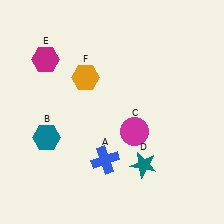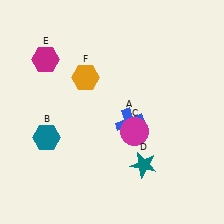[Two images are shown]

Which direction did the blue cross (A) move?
The blue cross (A) moved up.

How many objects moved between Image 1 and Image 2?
1 object moved between the two images.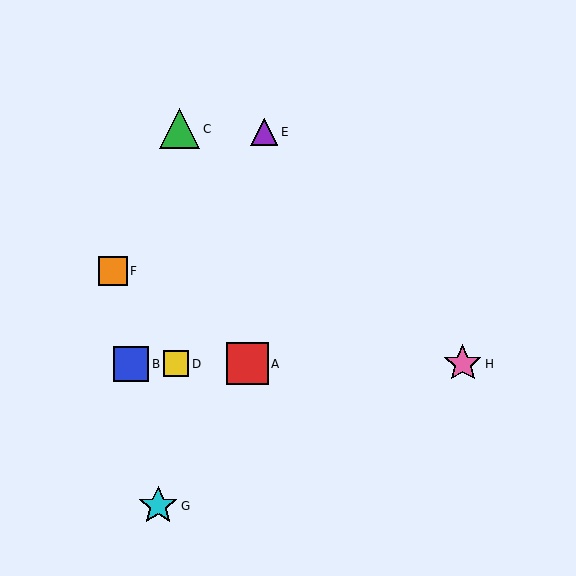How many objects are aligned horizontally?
4 objects (A, B, D, H) are aligned horizontally.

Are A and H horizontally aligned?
Yes, both are at y≈364.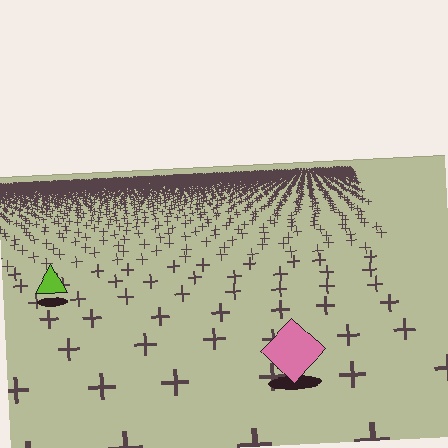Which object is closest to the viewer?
The pink diamond is closest. The texture marks near it are larger and more spread out.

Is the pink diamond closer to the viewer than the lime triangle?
Yes. The pink diamond is closer — you can tell from the texture gradient: the ground texture is coarser near it.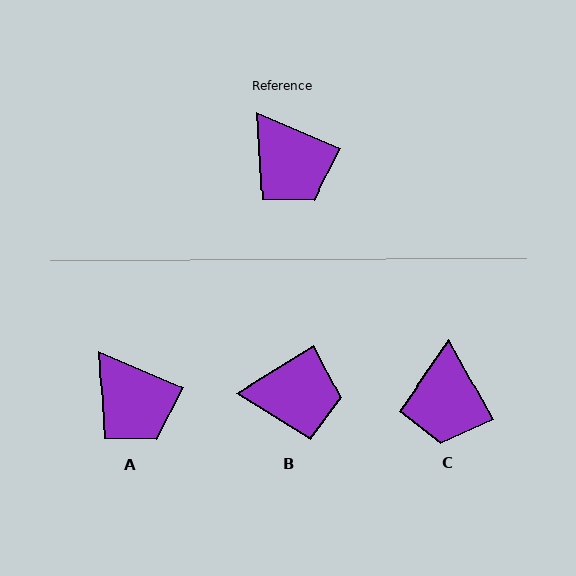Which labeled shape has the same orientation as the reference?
A.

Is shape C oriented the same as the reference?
No, it is off by about 38 degrees.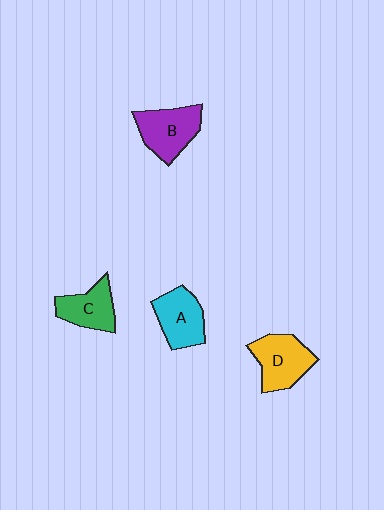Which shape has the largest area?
Shape B (purple).